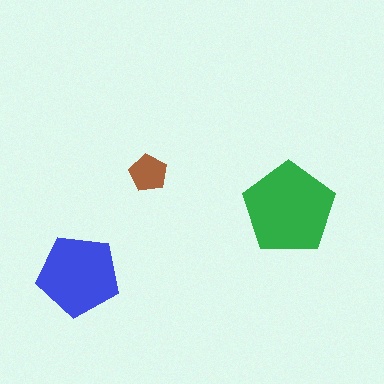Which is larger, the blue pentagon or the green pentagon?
The green one.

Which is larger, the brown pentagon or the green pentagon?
The green one.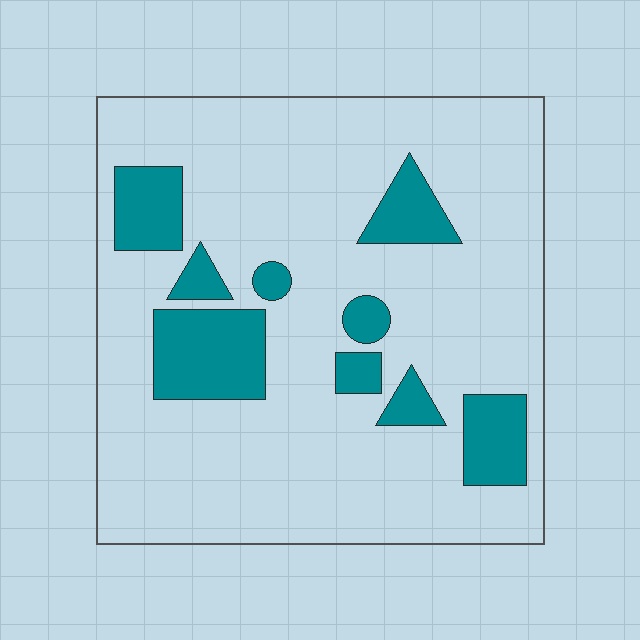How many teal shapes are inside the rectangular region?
9.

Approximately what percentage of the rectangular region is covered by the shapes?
Approximately 20%.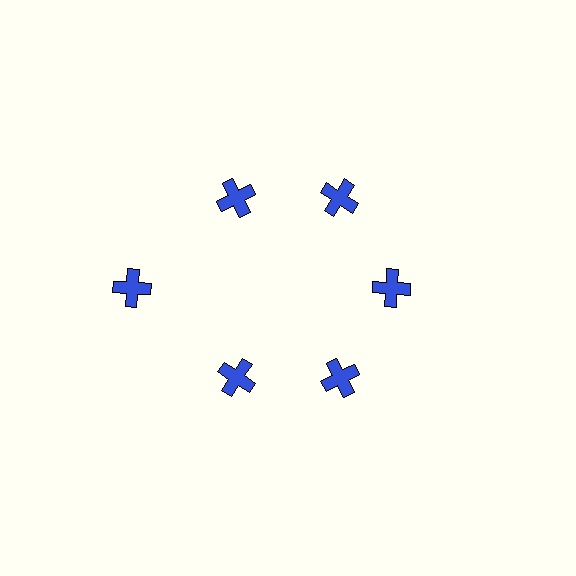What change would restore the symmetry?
The symmetry would be restored by moving it inward, back onto the ring so that all 6 crosses sit at equal angles and equal distance from the center.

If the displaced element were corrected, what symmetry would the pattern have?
It would have 6-fold rotational symmetry — the pattern would map onto itself every 60 degrees.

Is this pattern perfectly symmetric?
No. The 6 blue crosses are arranged in a ring, but one element near the 9 o'clock position is pushed outward from the center, breaking the 6-fold rotational symmetry.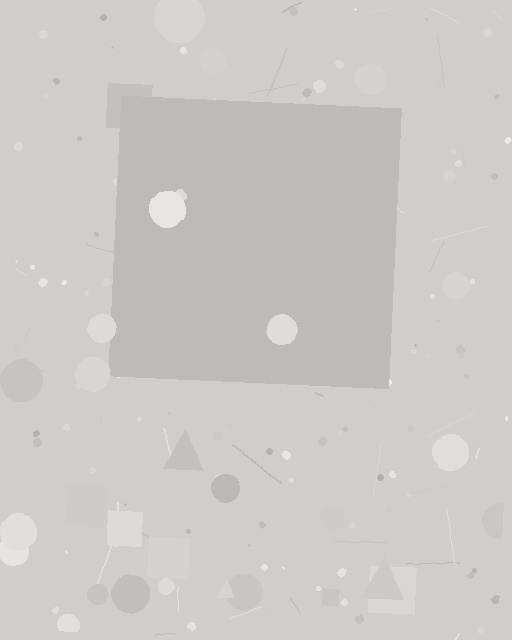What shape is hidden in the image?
A square is hidden in the image.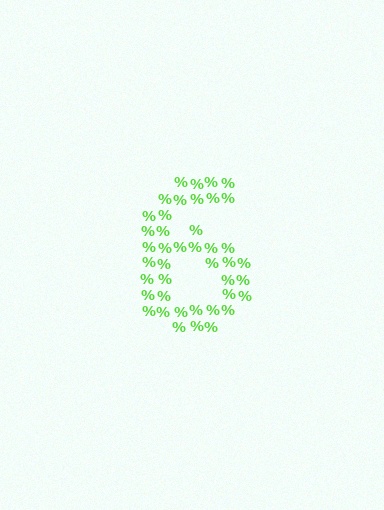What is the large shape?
The large shape is the digit 6.